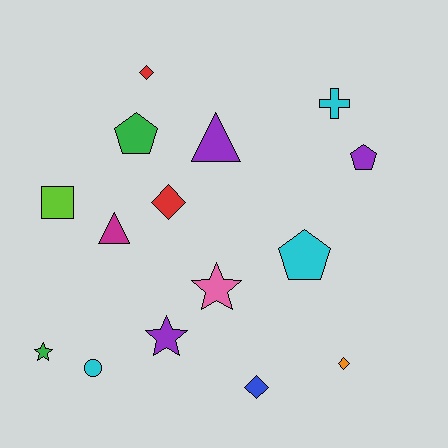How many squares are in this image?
There is 1 square.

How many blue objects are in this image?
There is 1 blue object.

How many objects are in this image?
There are 15 objects.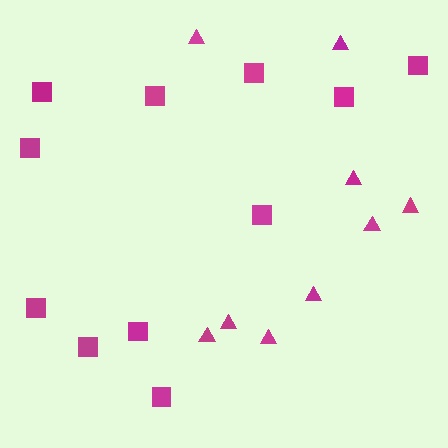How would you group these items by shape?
There are 2 groups: one group of squares (11) and one group of triangles (9).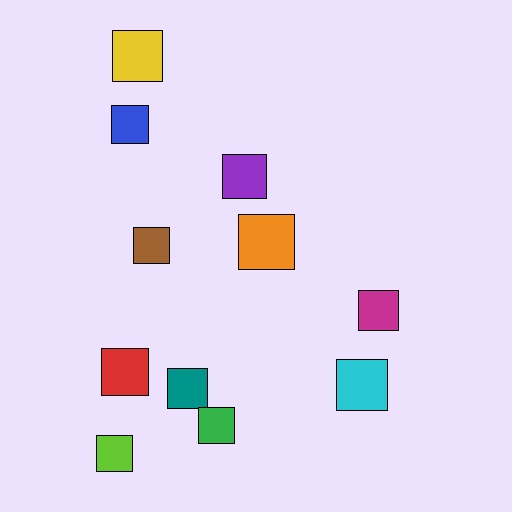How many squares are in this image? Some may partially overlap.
There are 11 squares.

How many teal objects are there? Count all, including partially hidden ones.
There is 1 teal object.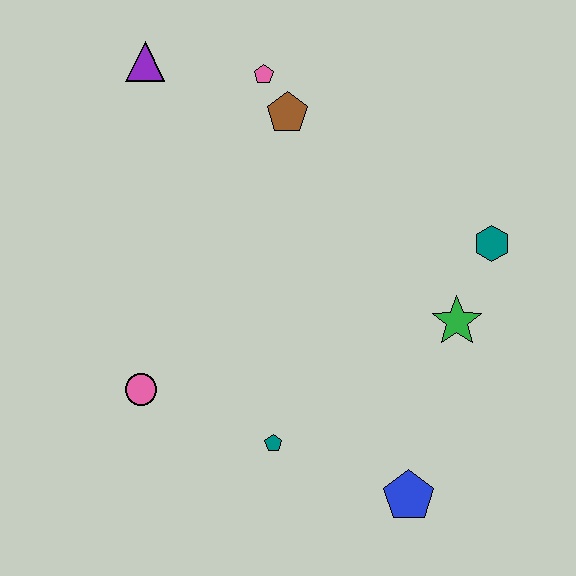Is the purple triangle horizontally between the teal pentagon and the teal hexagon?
No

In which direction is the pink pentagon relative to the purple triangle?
The pink pentagon is to the right of the purple triangle.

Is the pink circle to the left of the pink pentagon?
Yes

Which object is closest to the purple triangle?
The pink pentagon is closest to the purple triangle.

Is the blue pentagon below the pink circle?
Yes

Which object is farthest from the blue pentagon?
The purple triangle is farthest from the blue pentagon.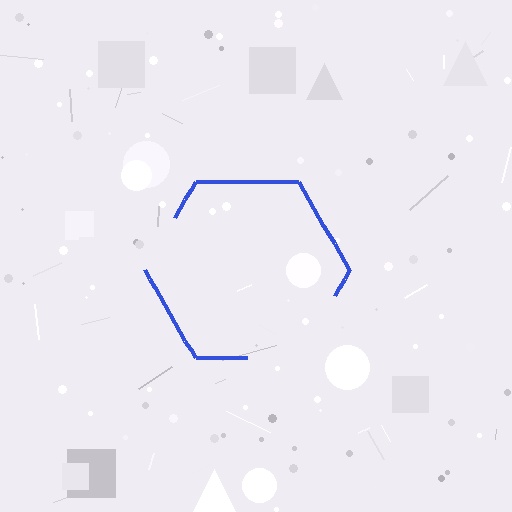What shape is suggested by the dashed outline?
The dashed outline suggests a hexagon.